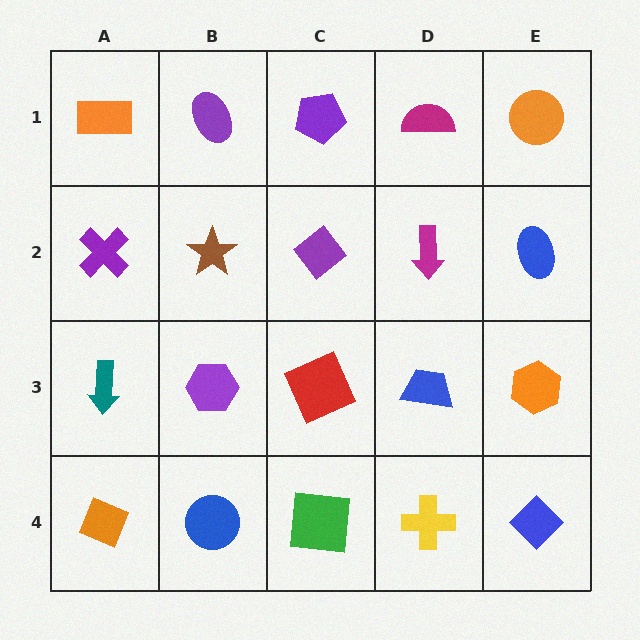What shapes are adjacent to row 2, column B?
A purple ellipse (row 1, column B), a purple hexagon (row 3, column B), a purple cross (row 2, column A), a purple diamond (row 2, column C).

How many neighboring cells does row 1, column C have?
3.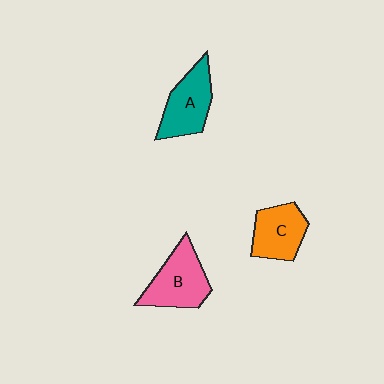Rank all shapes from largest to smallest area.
From largest to smallest: B (pink), A (teal), C (orange).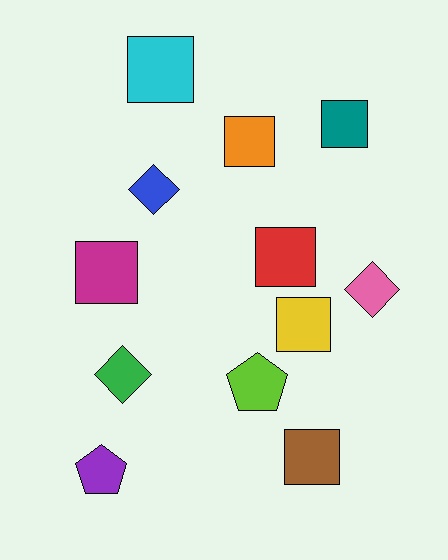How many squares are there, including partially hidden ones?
There are 7 squares.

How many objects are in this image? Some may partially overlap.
There are 12 objects.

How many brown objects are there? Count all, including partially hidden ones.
There is 1 brown object.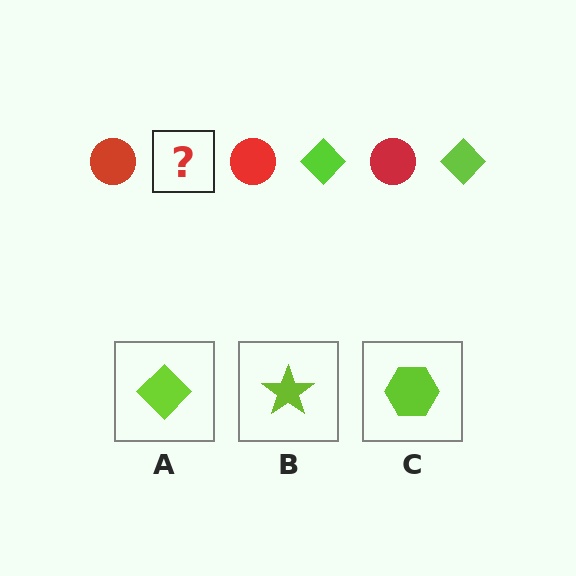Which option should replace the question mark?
Option A.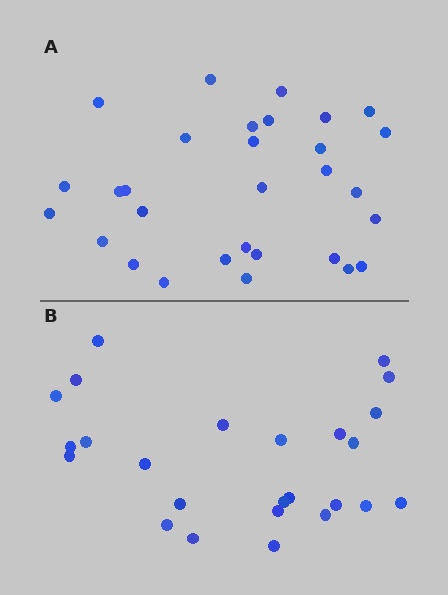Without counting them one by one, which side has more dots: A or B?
Region A (the top region) has more dots.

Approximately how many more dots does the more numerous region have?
Region A has about 5 more dots than region B.